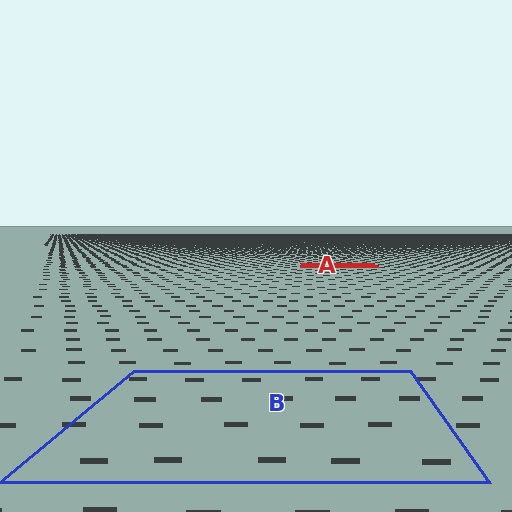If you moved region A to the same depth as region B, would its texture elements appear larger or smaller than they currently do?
They would appear larger. At a closer depth, the same texture elements are projected at a bigger on-screen size.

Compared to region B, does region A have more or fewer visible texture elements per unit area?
Region A has more texture elements per unit area — they are packed more densely because it is farther away.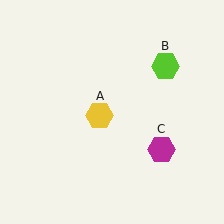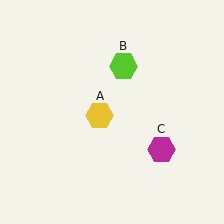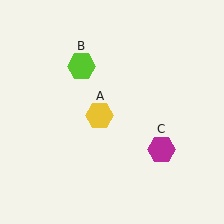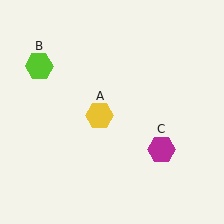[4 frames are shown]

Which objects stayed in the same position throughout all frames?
Yellow hexagon (object A) and magenta hexagon (object C) remained stationary.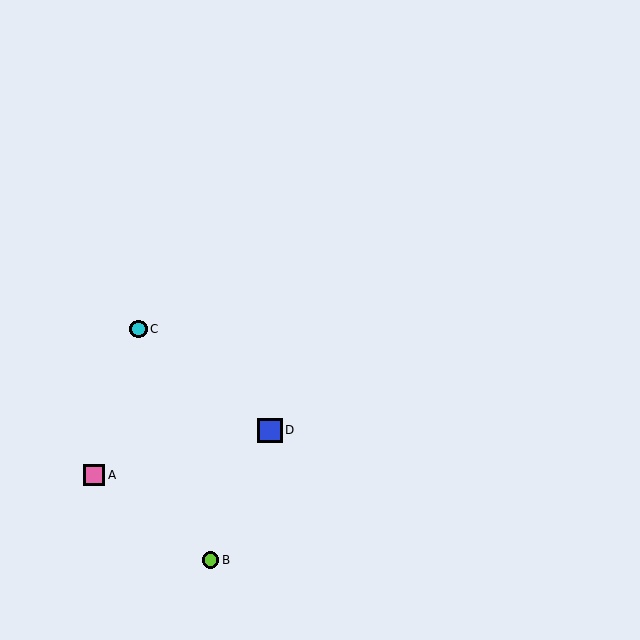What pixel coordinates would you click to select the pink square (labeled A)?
Click at (94, 475) to select the pink square A.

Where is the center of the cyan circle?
The center of the cyan circle is at (138, 329).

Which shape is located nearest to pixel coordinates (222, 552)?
The lime circle (labeled B) at (211, 560) is nearest to that location.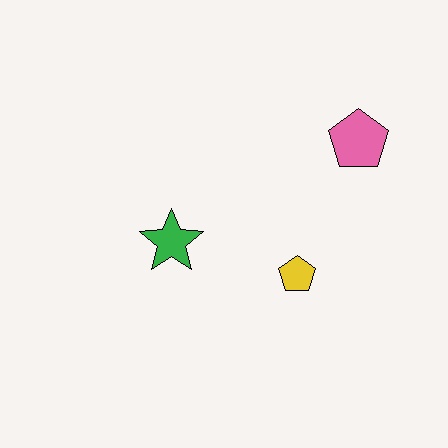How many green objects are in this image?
There is 1 green object.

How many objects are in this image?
There are 3 objects.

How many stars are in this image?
There is 1 star.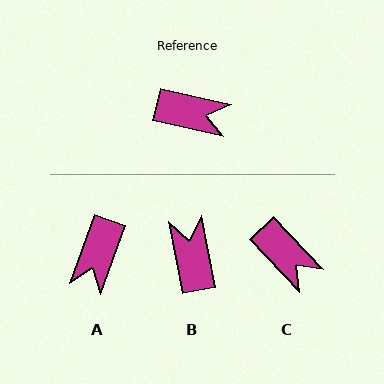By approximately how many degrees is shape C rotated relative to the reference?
Approximately 33 degrees clockwise.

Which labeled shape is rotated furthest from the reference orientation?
B, about 114 degrees away.